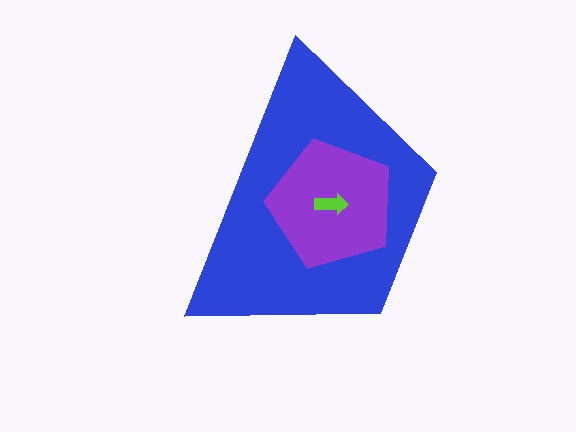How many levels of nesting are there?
3.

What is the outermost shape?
The blue trapezoid.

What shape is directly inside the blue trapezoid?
The purple pentagon.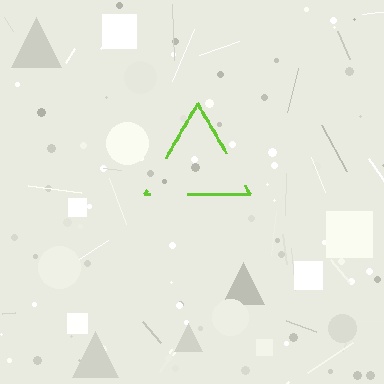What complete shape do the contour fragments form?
The contour fragments form a triangle.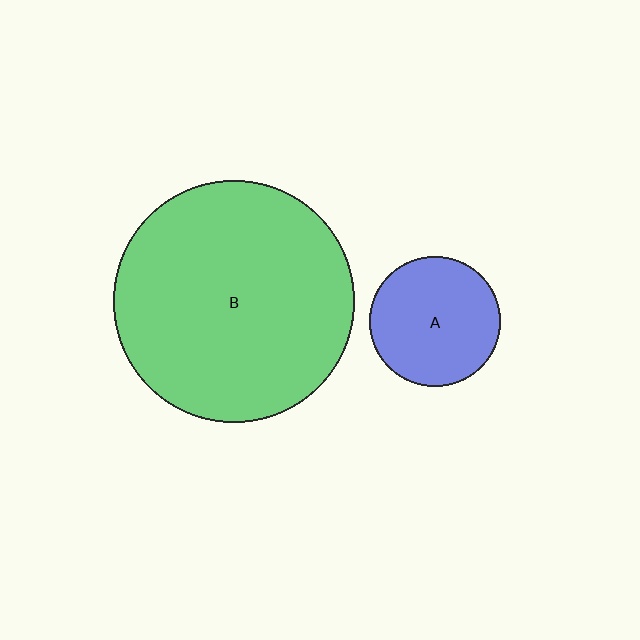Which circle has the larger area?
Circle B (green).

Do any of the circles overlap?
No, none of the circles overlap.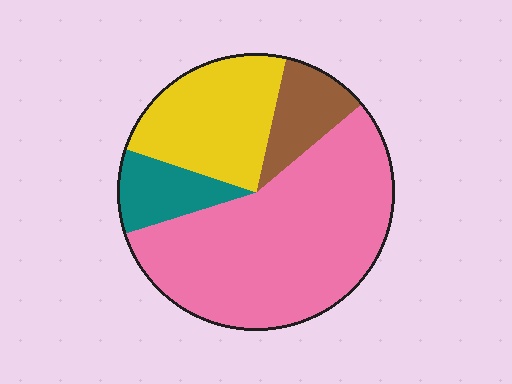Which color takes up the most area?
Pink, at roughly 55%.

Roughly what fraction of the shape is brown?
Brown covers about 10% of the shape.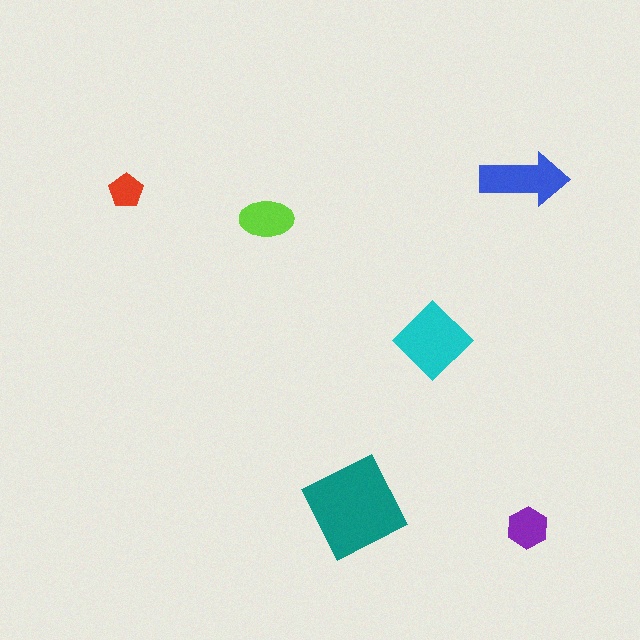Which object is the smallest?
The red pentagon.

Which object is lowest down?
The purple hexagon is bottommost.